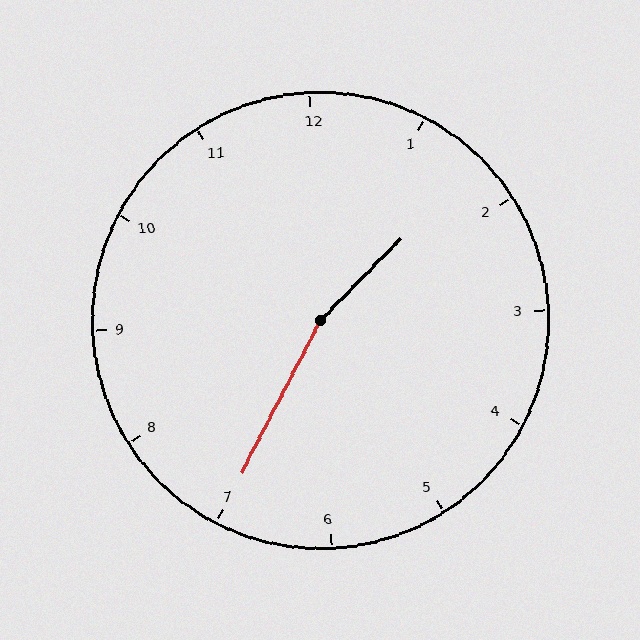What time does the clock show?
1:35.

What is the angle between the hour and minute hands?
Approximately 162 degrees.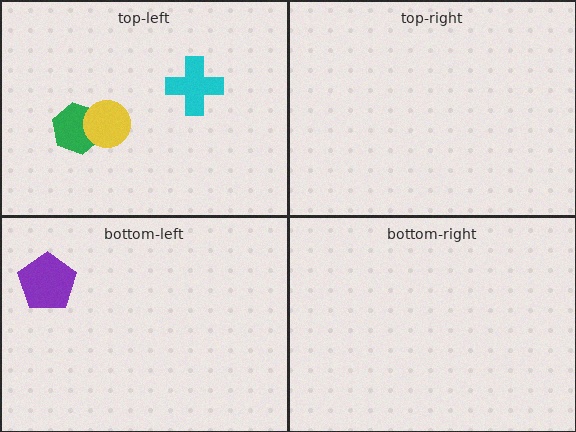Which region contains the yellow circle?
The top-left region.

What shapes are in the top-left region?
The green hexagon, the cyan cross, the yellow circle.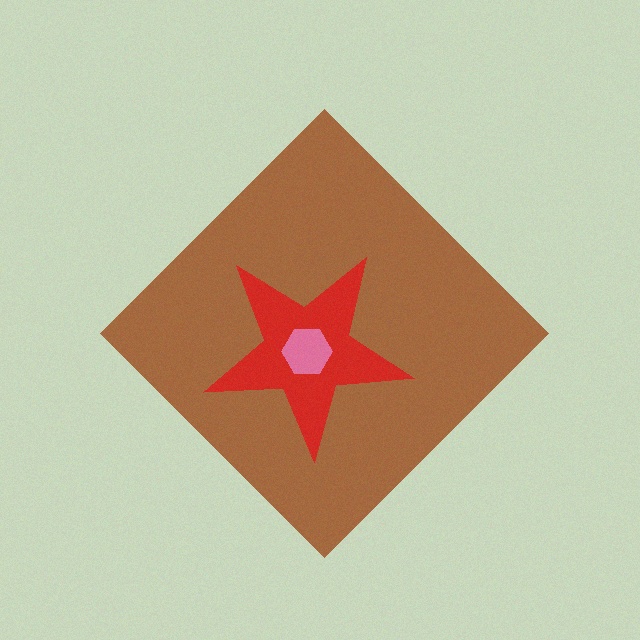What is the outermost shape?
The brown diamond.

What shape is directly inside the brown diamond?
The red star.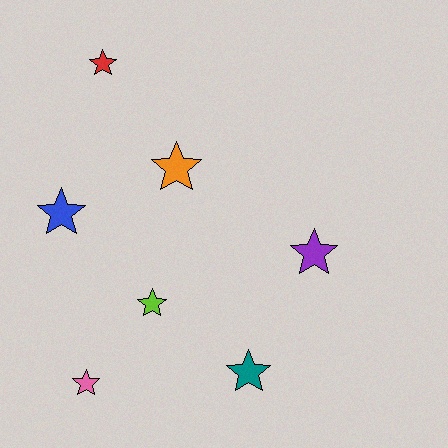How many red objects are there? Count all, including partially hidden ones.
There is 1 red object.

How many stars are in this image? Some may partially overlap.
There are 7 stars.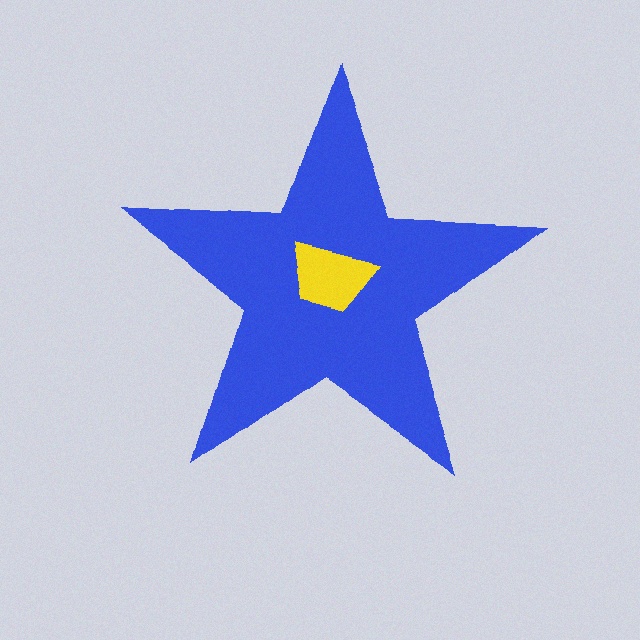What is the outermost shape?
The blue star.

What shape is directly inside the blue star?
The yellow trapezoid.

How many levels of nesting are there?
2.